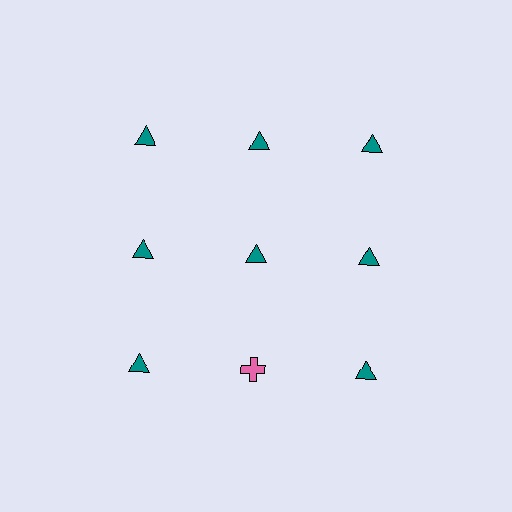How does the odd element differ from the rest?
It differs in both color (pink instead of teal) and shape (cross instead of triangle).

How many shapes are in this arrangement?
There are 9 shapes arranged in a grid pattern.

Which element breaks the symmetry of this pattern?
The pink cross in the third row, second from left column breaks the symmetry. All other shapes are teal triangles.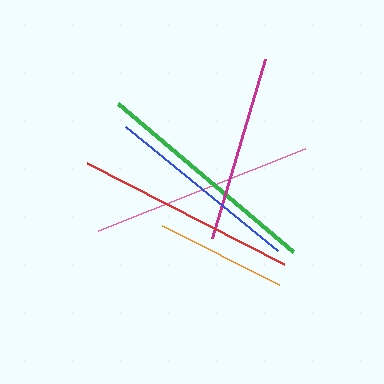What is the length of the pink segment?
The pink segment is approximately 223 pixels long.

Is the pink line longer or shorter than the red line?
The pink line is longer than the red line.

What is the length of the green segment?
The green segment is approximately 228 pixels long.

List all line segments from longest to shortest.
From longest to shortest: green, pink, red, blue, magenta, orange.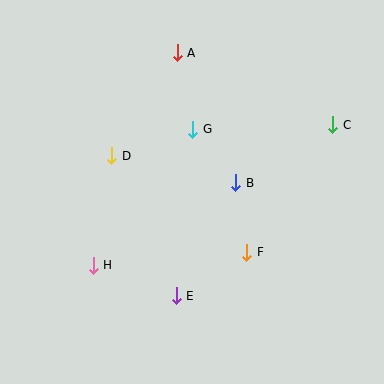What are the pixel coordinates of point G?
Point G is at (193, 129).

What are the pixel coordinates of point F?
Point F is at (247, 252).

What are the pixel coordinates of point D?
Point D is at (112, 156).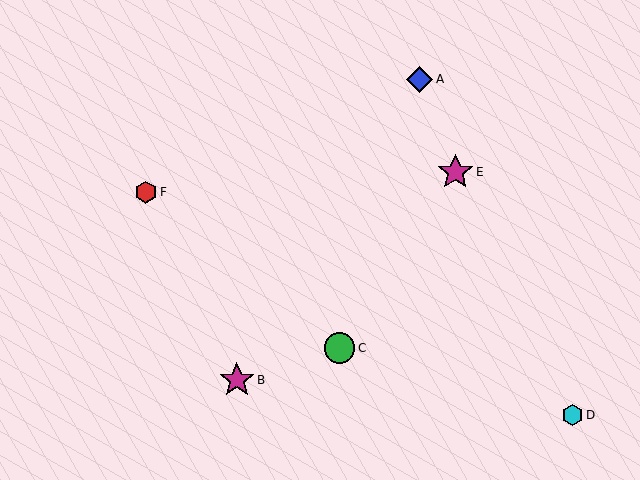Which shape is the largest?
The magenta star (labeled E) is the largest.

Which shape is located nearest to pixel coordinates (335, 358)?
The green circle (labeled C) at (340, 348) is nearest to that location.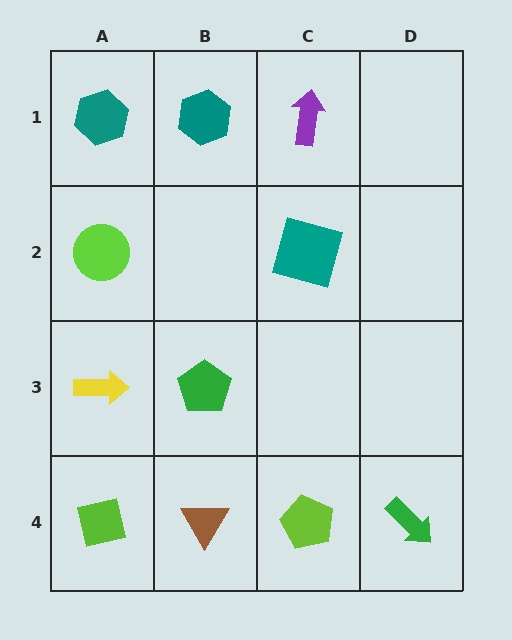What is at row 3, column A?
A yellow arrow.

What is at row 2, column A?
A lime circle.